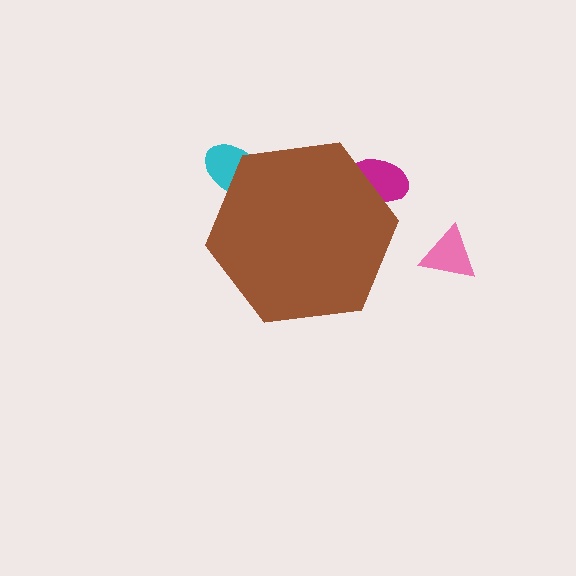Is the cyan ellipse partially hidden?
Yes, the cyan ellipse is partially hidden behind the brown hexagon.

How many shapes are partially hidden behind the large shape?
2 shapes are partially hidden.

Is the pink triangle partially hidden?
No, the pink triangle is fully visible.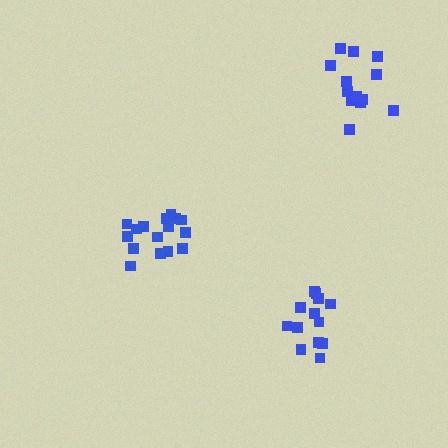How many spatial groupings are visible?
There are 3 spatial groupings.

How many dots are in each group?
Group 1: 16 dots, Group 2: 13 dots, Group 3: 13 dots (42 total).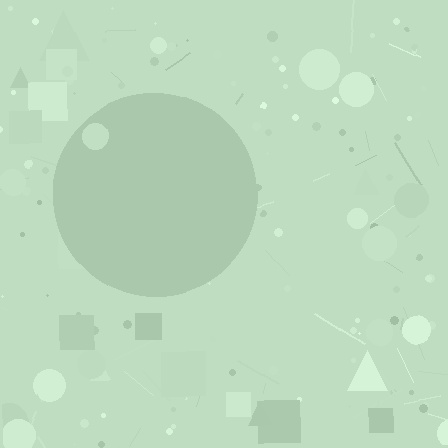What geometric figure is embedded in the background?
A circle is embedded in the background.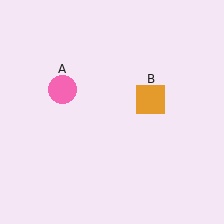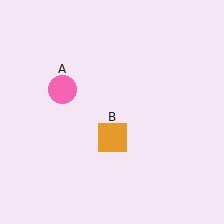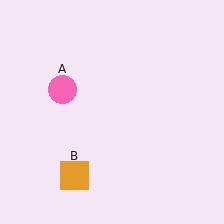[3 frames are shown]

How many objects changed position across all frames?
1 object changed position: orange square (object B).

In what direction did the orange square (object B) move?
The orange square (object B) moved down and to the left.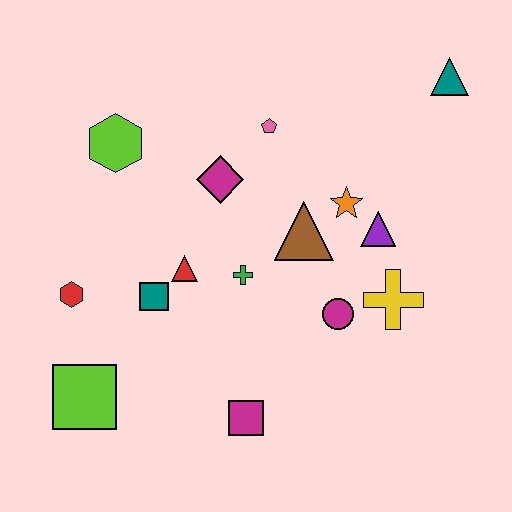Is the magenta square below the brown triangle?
Yes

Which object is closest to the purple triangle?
The orange star is closest to the purple triangle.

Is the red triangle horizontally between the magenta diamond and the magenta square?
No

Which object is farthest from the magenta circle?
The lime hexagon is farthest from the magenta circle.